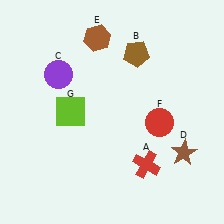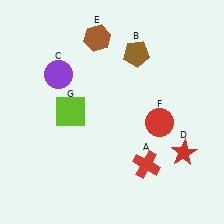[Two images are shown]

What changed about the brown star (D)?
In Image 1, D is brown. In Image 2, it changed to red.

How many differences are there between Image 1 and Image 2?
There is 1 difference between the two images.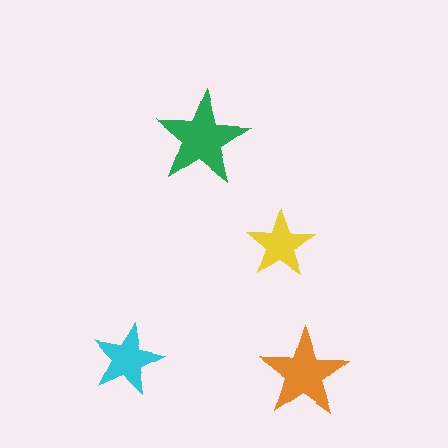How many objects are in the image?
There are 4 objects in the image.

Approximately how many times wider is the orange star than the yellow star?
About 1.5 times wider.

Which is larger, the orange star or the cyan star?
The orange one.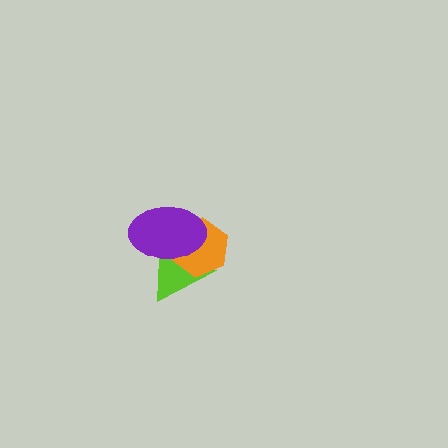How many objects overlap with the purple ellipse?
2 objects overlap with the purple ellipse.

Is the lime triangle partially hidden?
Yes, it is partially covered by another shape.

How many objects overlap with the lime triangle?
2 objects overlap with the lime triangle.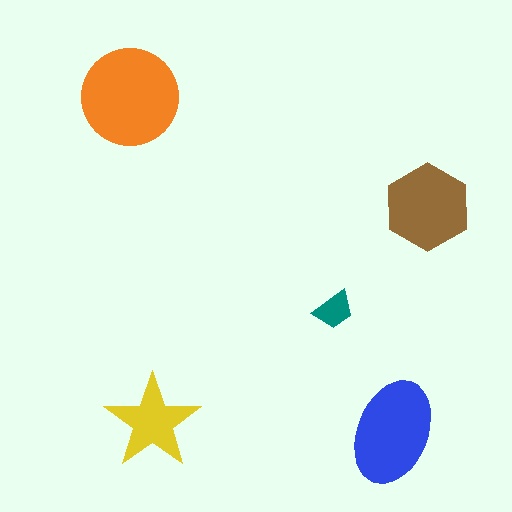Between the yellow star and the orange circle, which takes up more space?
The orange circle.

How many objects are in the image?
There are 5 objects in the image.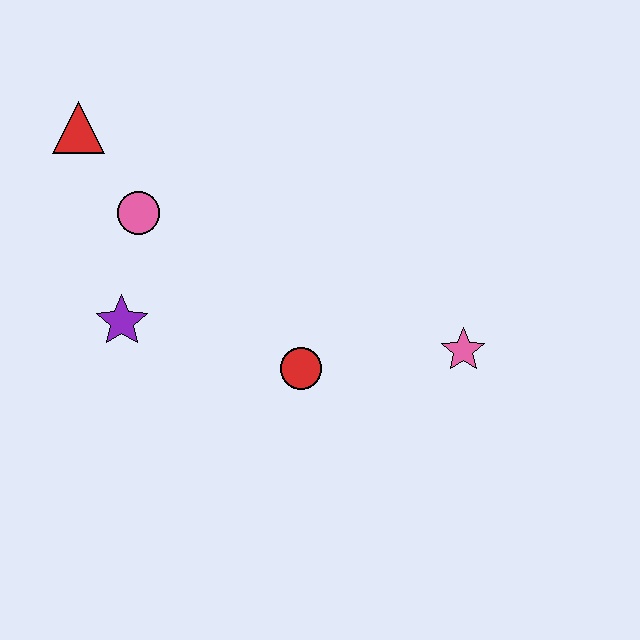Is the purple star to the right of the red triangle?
Yes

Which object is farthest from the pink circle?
The pink star is farthest from the pink circle.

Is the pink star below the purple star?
Yes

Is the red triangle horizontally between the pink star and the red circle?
No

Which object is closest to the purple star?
The pink circle is closest to the purple star.